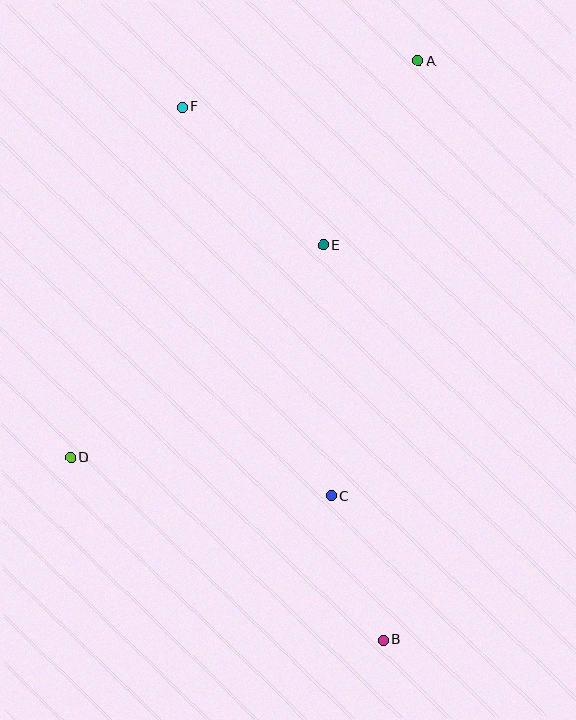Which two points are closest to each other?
Points B and C are closest to each other.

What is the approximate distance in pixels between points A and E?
The distance between A and E is approximately 207 pixels.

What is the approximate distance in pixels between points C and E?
The distance between C and E is approximately 251 pixels.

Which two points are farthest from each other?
Points A and B are farthest from each other.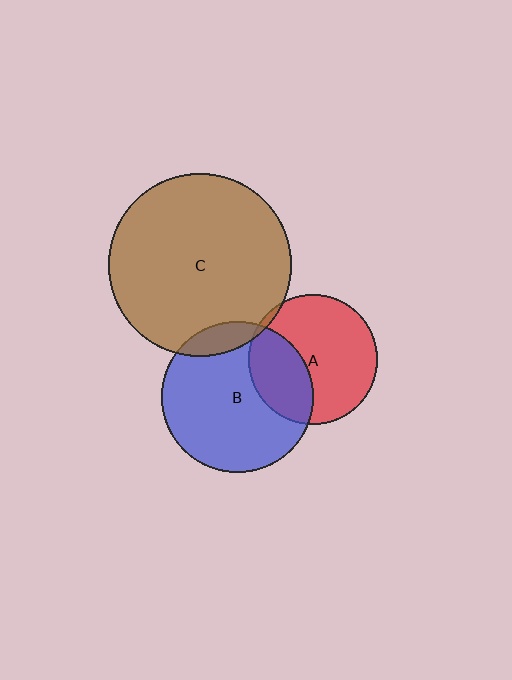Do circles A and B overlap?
Yes.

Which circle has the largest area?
Circle C (brown).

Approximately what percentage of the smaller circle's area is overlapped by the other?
Approximately 35%.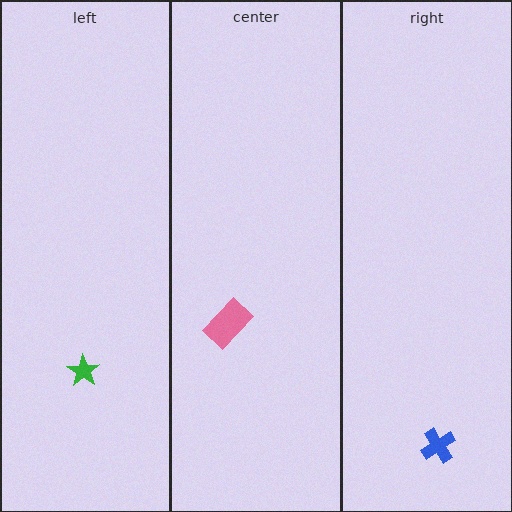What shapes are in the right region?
The blue cross.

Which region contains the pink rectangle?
The center region.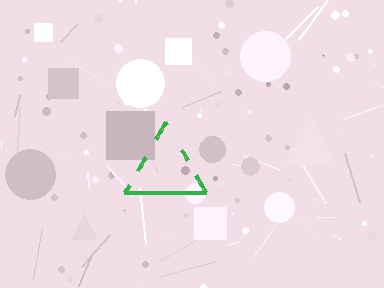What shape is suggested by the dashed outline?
The dashed outline suggests a triangle.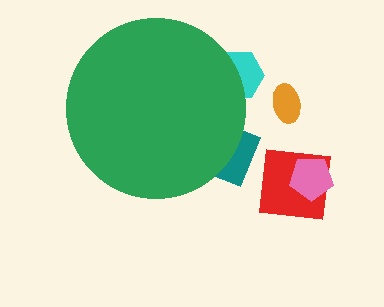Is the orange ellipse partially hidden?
No, the orange ellipse is fully visible.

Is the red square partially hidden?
No, the red square is fully visible.